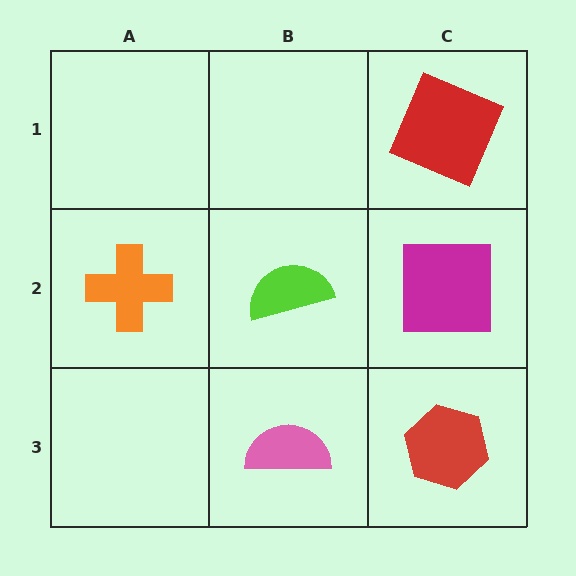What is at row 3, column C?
A red hexagon.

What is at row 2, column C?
A magenta square.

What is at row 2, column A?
An orange cross.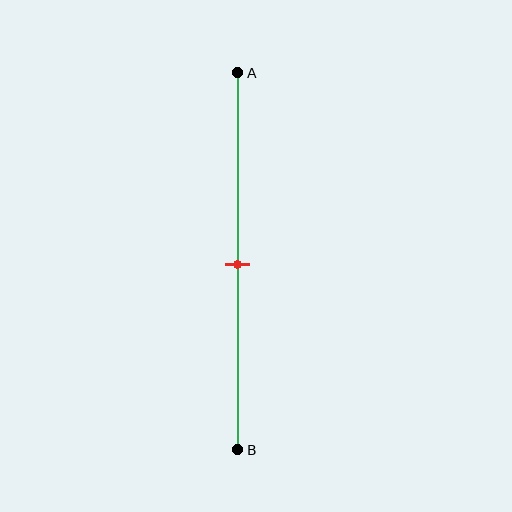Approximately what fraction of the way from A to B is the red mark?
The red mark is approximately 50% of the way from A to B.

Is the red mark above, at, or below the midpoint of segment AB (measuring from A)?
The red mark is approximately at the midpoint of segment AB.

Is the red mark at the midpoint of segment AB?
Yes, the mark is approximately at the midpoint.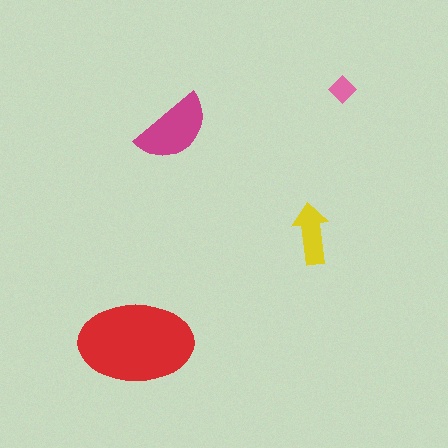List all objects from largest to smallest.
The red ellipse, the magenta semicircle, the yellow arrow, the pink diamond.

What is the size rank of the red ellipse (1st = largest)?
1st.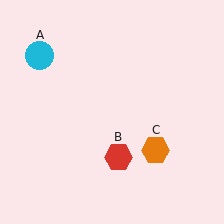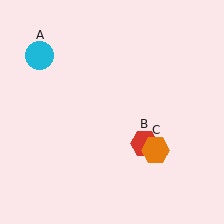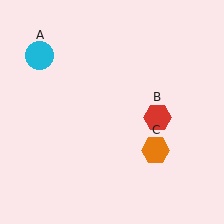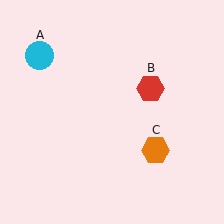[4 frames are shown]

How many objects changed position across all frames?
1 object changed position: red hexagon (object B).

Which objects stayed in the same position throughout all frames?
Cyan circle (object A) and orange hexagon (object C) remained stationary.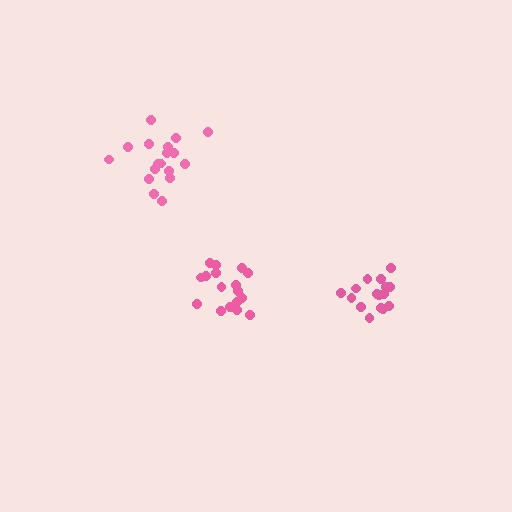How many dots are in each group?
Group 1: 18 dots, Group 2: 17 dots, Group 3: 16 dots (51 total).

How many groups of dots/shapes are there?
There are 3 groups.